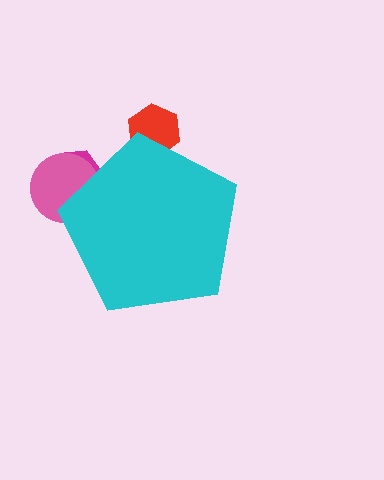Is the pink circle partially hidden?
Yes, the pink circle is partially hidden behind the cyan pentagon.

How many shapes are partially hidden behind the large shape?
3 shapes are partially hidden.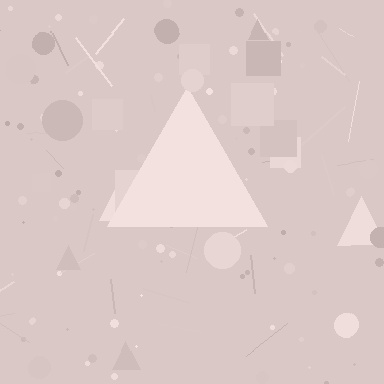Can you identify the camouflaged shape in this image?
The camouflaged shape is a triangle.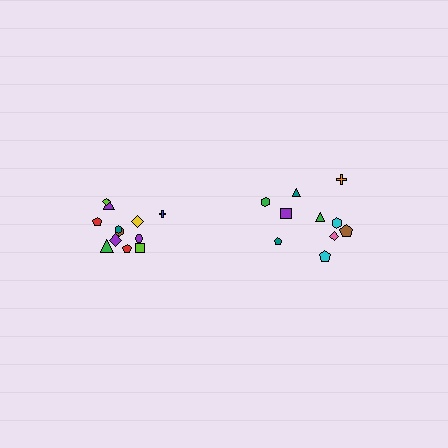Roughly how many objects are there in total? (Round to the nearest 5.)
Roughly 20 objects in total.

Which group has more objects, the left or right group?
The left group.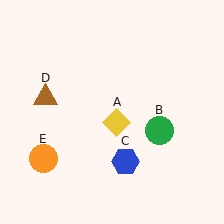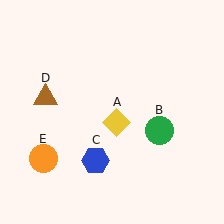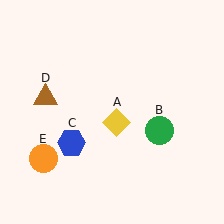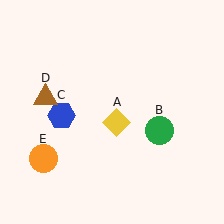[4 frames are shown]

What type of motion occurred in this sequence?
The blue hexagon (object C) rotated clockwise around the center of the scene.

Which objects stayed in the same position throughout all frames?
Yellow diamond (object A) and green circle (object B) and brown triangle (object D) and orange circle (object E) remained stationary.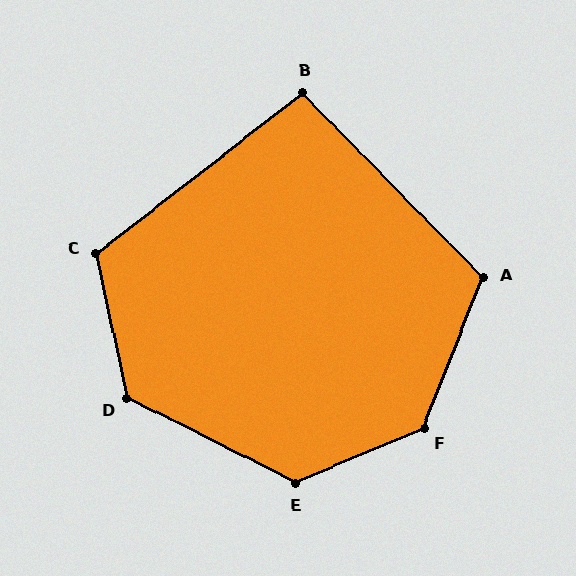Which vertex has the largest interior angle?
F, at approximately 135 degrees.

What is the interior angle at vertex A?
Approximately 114 degrees (obtuse).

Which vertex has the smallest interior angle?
B, at approximately 97 degrees.